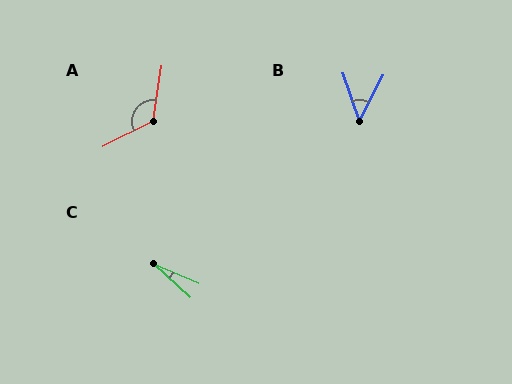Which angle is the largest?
A, at approximately 126 degrees.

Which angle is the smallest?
C, at approximately 19 degrees.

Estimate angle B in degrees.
Approximately 46 degrees.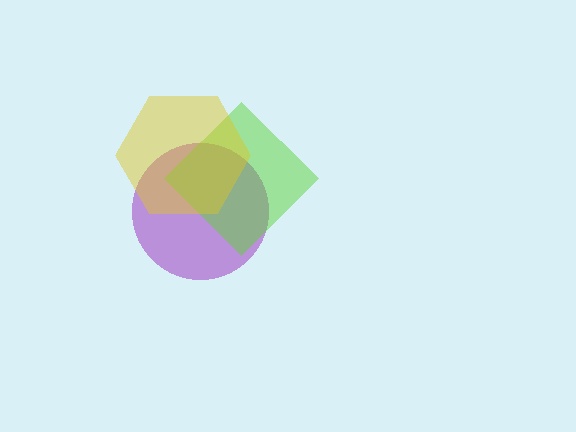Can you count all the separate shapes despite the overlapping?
Yes, there are 3 separate shapes.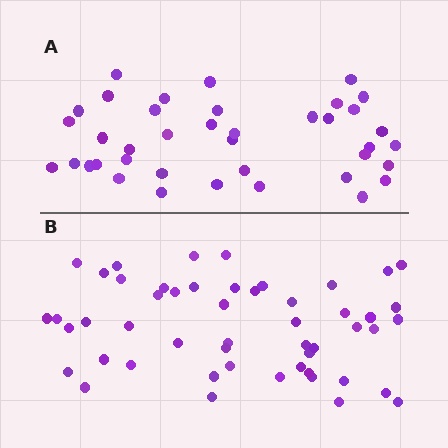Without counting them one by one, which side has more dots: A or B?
Region B (the bottom region) has more dots.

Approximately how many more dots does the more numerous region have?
Region B has roughly 12 or so more dots than region A.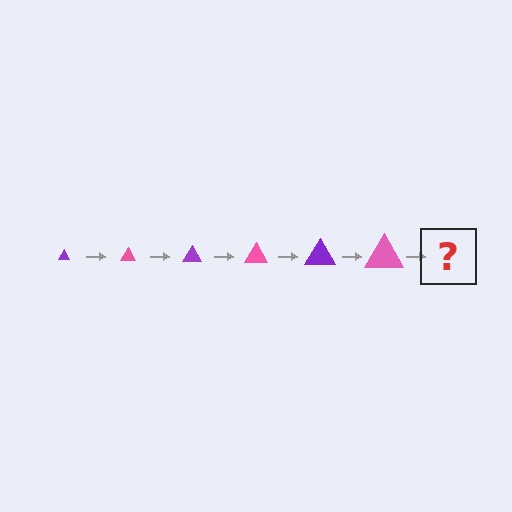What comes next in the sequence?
The next element should be a purple triangle, larger than the previous one.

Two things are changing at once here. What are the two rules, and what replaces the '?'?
The two rules are that the triangle grows larger each step and the color cycles through purple and pink. The '?' should be a purple triangle, larger than the previous one.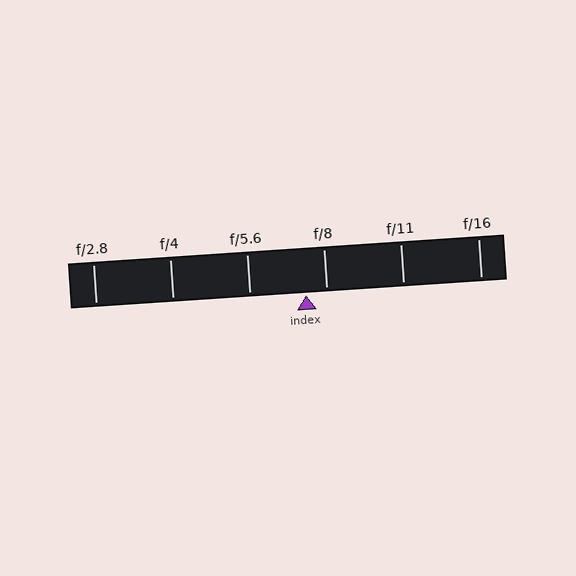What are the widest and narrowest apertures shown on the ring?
The widest aperture shown is f/2.8 and the narrowest is f/16.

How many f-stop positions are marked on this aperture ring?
There are 6 f-stop positions marked.